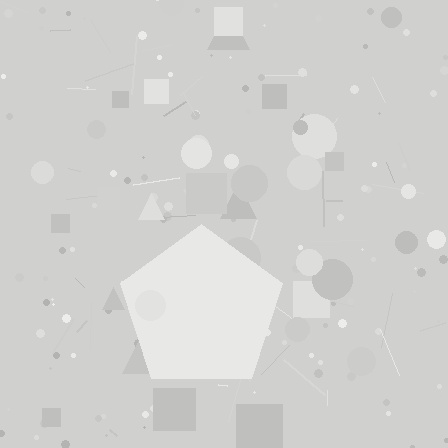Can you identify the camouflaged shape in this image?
The camouflaged shape is a pentagon.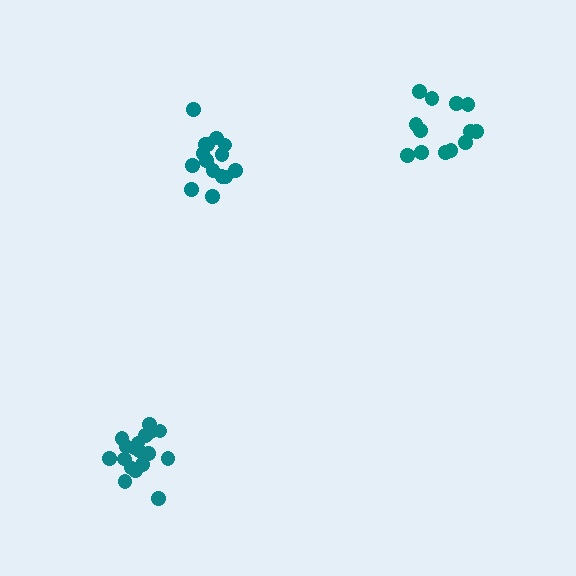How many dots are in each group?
Group 1: 18 dots, Group 2: 15 dots, Group 3: 13 dots (46 total).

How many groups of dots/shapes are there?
There are 3 groups.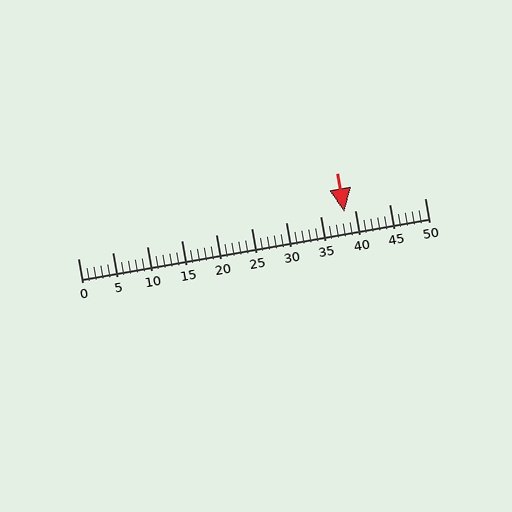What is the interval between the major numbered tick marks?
The major tick marks are spaced 5 units apart.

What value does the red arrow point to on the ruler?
The red arrow points to approximately 38.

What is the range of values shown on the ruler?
The ruler shows values from 0 to 50.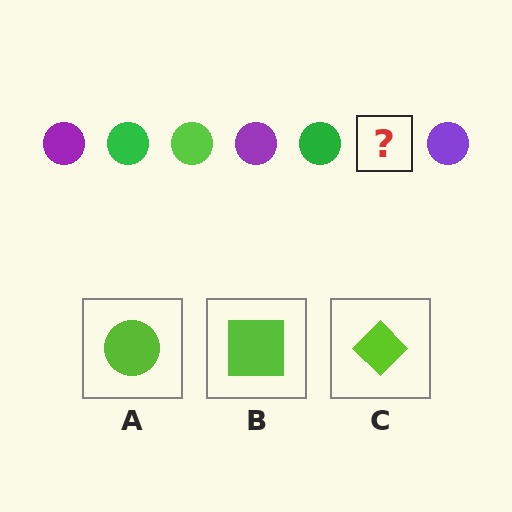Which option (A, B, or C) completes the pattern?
A.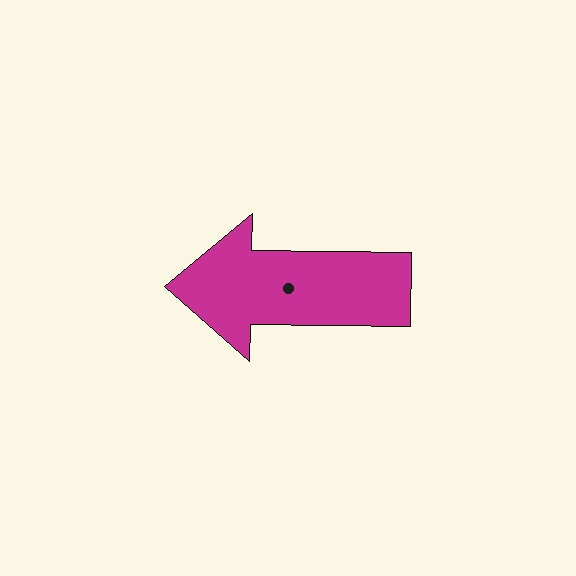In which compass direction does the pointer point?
West.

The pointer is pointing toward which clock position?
Roughly 9 o'clock.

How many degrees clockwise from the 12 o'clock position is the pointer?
Approximately 271 degrees.